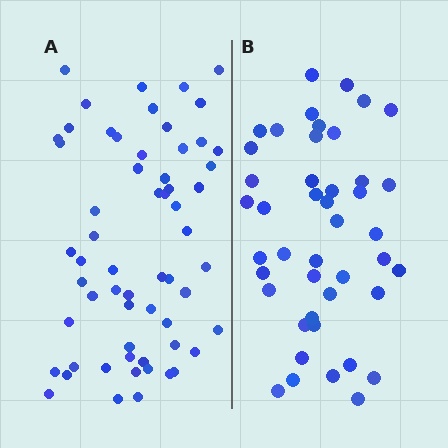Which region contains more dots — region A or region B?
Region A (the left region) has more dots.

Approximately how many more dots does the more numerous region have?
Region A has approximately 15 more dots than region B.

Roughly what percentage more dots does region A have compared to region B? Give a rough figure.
About 35% more.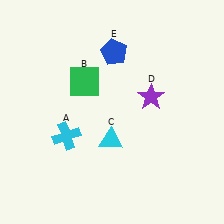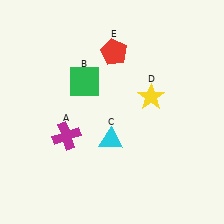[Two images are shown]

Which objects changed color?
A changed from cyan to magenta. D changed from purple to yellow. E changed from blue to red.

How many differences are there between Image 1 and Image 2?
There are 3 differences between the two images.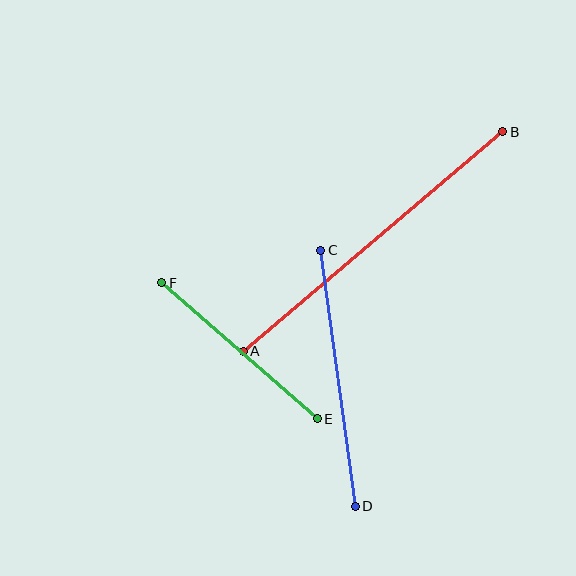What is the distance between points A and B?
The distance is approximately 340 pixels.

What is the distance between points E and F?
The distance is approximately 206 pixels.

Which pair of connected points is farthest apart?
Points A and B are farthest apart.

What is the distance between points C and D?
The distance is approximately 259 pixels.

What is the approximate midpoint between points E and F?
The midpoint is at approximately (239, 351) pixels.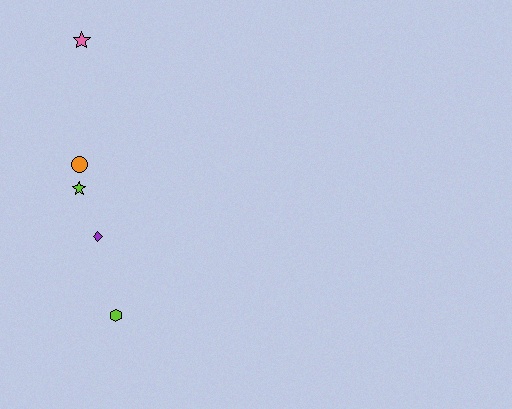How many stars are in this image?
There are 2 stars.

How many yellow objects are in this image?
There are no yellow objects.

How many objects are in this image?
There are 5 objects.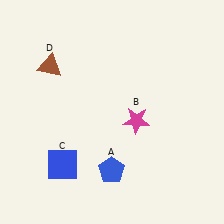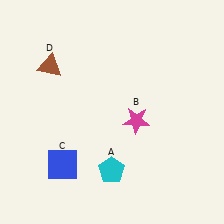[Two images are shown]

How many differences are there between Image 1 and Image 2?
There is 1 difference between the two images.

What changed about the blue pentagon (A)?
In Image 1, A is blue. In Image 2, it changed to cyan.